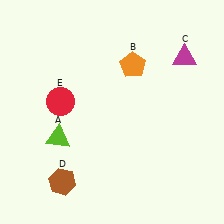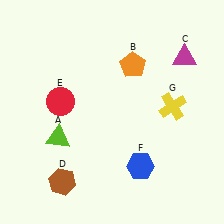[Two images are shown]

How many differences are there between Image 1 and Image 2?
There are 2 differences between the two images.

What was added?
A blue hexagon (F), a yellow cross (G) were added in Image 2.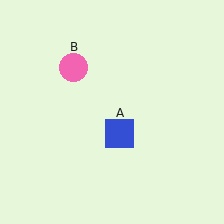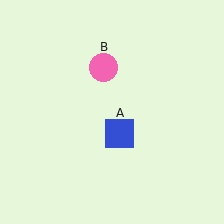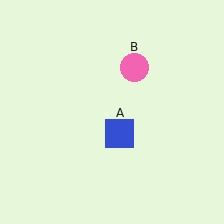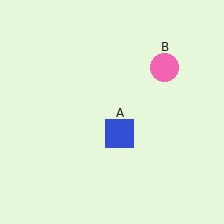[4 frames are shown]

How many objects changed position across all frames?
1 object changed position: pink circle (object B).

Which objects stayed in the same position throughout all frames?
Blue square (object A) remained stationary.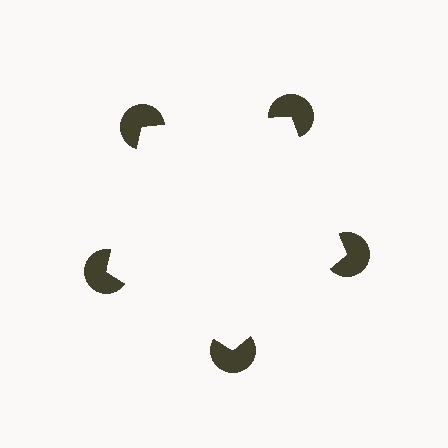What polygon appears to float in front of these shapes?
An illusory pentagon — its edges are inferred from the aligned wedge cuts in the pac-man discs, not physically drawn.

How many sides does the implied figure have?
5 sides.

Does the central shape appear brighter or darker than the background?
It typically appears slightly brighter than the background, even though no actual brightness change is drawn.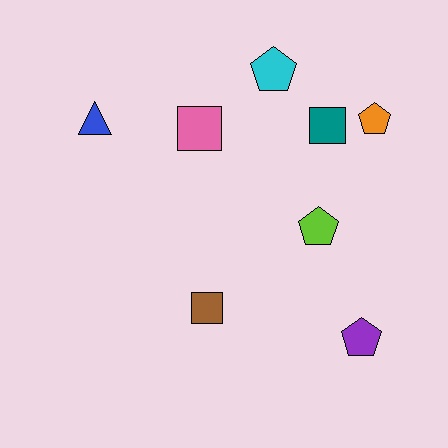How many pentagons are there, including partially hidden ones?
There are 4 pentagons.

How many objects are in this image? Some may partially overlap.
There are 8 objects.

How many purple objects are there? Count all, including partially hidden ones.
There is 1 purple object.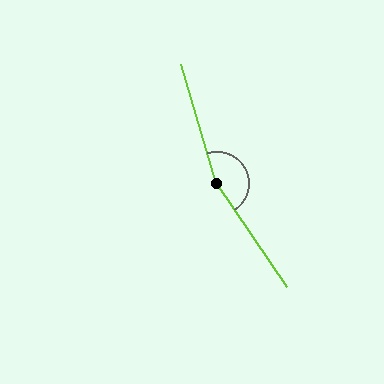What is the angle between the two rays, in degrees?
Approximately 162 degrees.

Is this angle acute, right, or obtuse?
It is obtuse.